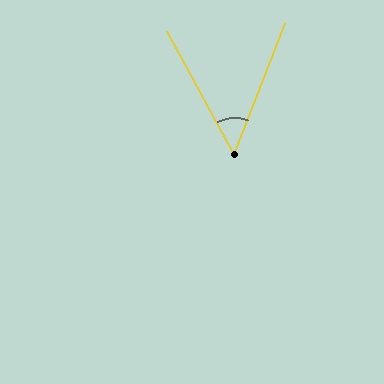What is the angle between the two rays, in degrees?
Approximately 50 degrees.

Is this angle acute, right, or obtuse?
It is acute.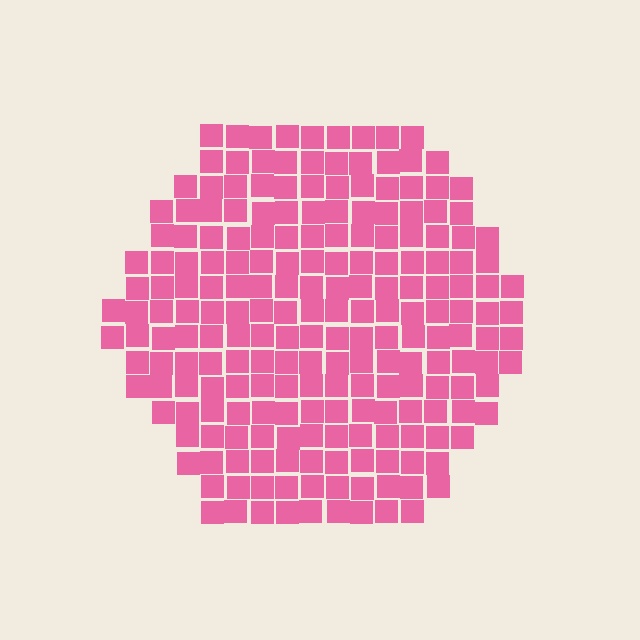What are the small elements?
The small elements are squares.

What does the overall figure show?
The overall figure shows a hexagon.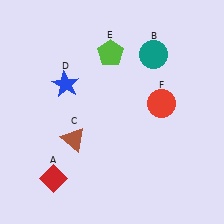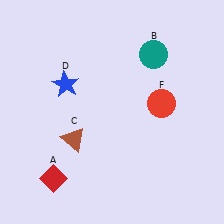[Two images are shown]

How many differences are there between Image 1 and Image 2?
There is 1 difference between the two images.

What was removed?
The lime pentagon (E) was removed in Image 2.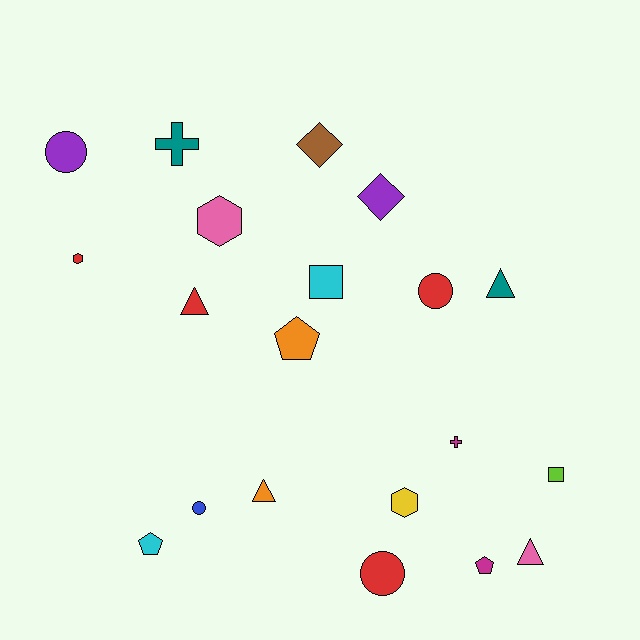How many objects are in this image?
There are 20 objects.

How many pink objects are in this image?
There are 2 pink objects.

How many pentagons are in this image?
There are 3 pentagons.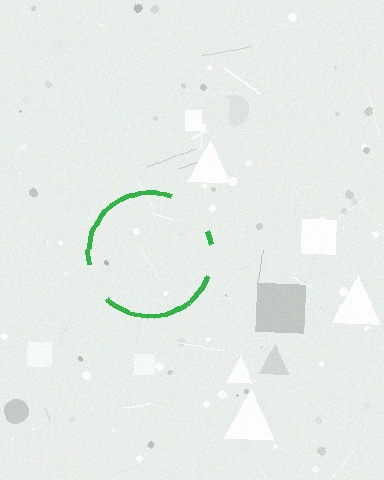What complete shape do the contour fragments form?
The contour fragments form a circle.